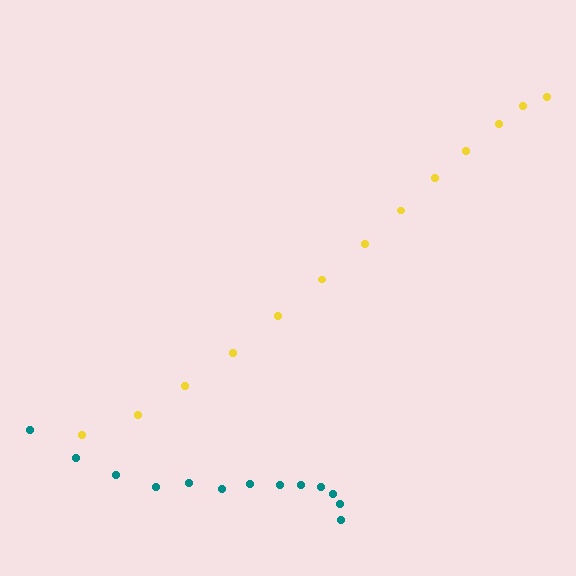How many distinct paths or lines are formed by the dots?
There are 2 distinct paths.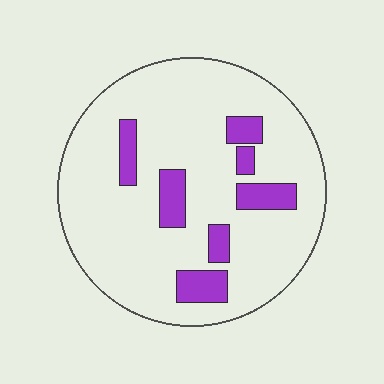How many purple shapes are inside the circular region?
7.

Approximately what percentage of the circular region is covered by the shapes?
Approximately 15%.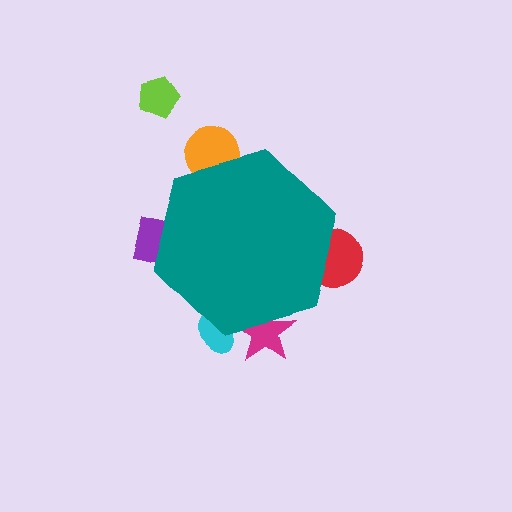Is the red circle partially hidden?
Yes, the red circle is partially hidden behind the teal hexagon.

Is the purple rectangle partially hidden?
Yes, the purple rectangle is partially hidden behind the teal hexagon.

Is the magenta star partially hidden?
Yes, the magenta star is partially hidden behind the teal hexagon.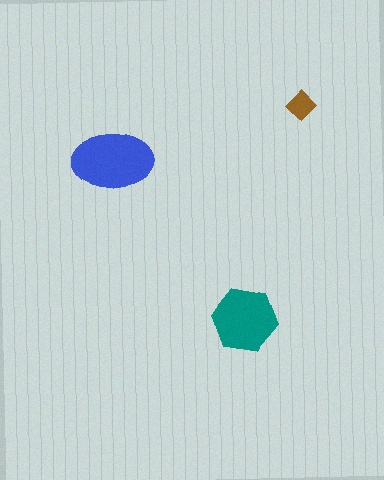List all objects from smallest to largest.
The brown diamond, the teal hexagon, the blue ellipse.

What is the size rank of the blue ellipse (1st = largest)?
1st.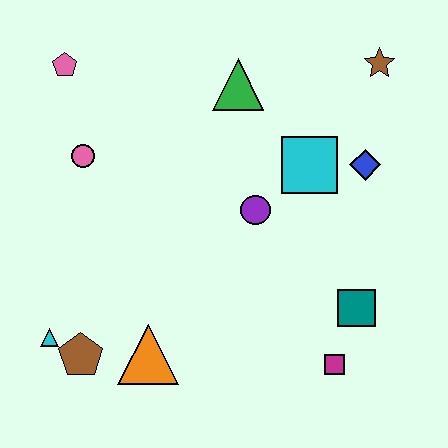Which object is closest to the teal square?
The magenta square is closest to the teal square.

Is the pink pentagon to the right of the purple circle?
No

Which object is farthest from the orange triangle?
The brown star is farthest from the orange triangle.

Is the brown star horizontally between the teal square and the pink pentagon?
No